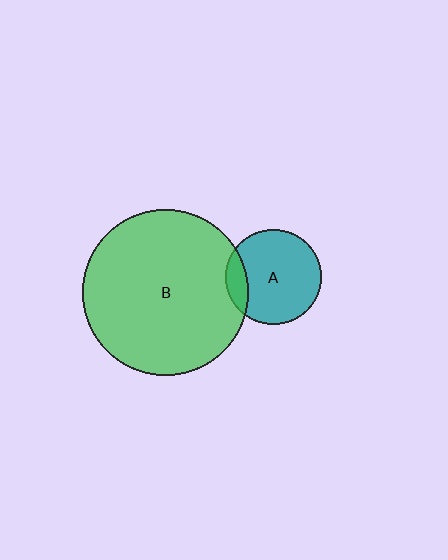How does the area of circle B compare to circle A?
Approximately 3.0 times.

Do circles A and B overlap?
Yes.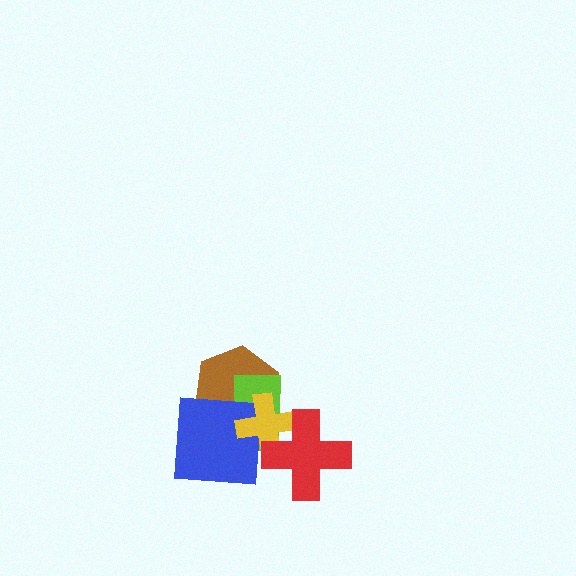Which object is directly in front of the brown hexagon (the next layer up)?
The lime rectangle is directly in front of the brown hexagon.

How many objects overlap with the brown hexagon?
3 objects overlap with the brown hexagon.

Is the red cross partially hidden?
No, no other shape covers it.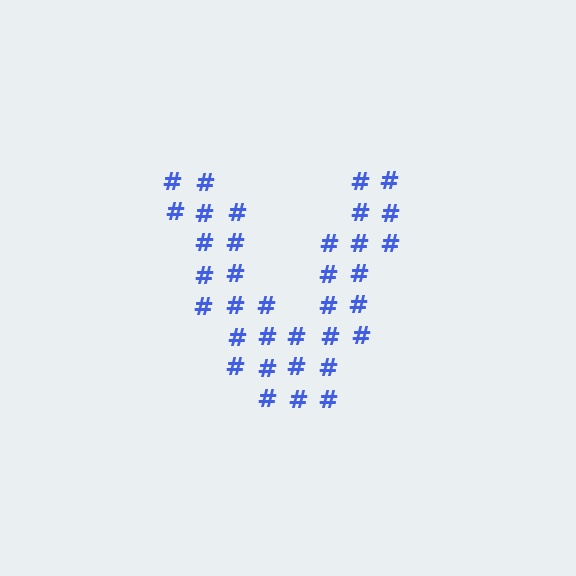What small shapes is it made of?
It is made of small hash symbols.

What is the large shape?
The large shape is the letter V.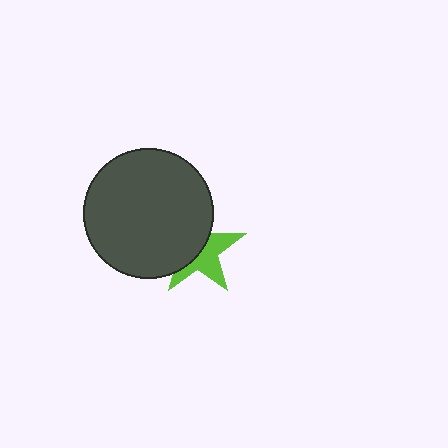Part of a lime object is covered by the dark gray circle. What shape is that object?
It is a star.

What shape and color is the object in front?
The object in front is a dark gray circle.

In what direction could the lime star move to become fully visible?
The lime star could move right. That would shift it out from behind the dark gray circle entirely.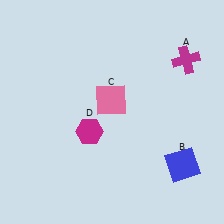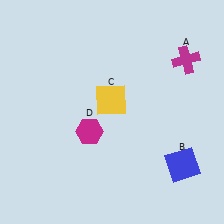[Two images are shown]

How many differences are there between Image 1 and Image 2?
There is 1 difference between the two images.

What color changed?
The square (C) changed from pink in Image 1 to yellow in Image 2.